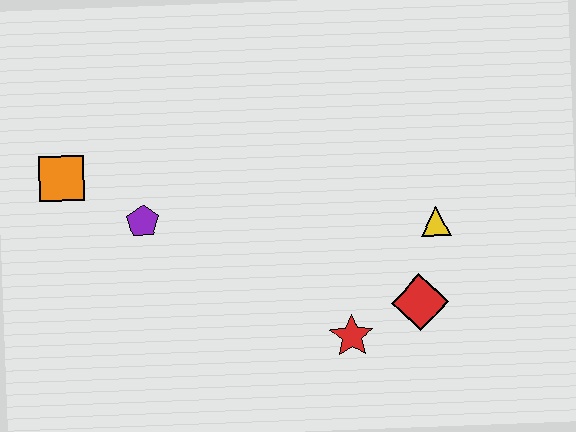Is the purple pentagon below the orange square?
Yes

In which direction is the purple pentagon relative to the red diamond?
The purple pentagon is to the left of the red diamond.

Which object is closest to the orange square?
The purple pentagon is closest to the orange square.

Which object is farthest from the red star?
The orange square is farthest from the red star.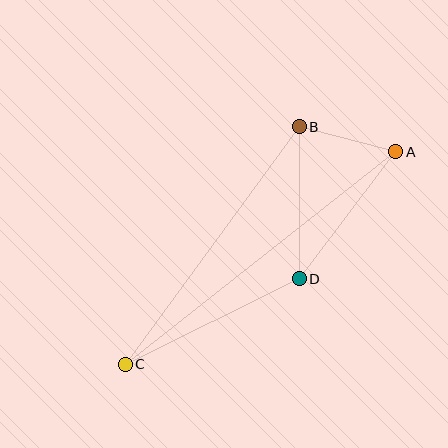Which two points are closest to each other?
Points A and B are closest to each other.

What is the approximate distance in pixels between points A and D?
The distance between A and D is approximately 159 pixels.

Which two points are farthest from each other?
Points A and C are farthest from each other.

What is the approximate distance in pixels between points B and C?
The distance between B and C is approximately 294 pixels.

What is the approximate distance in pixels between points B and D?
The distance between B and D is approximately 152 pixels.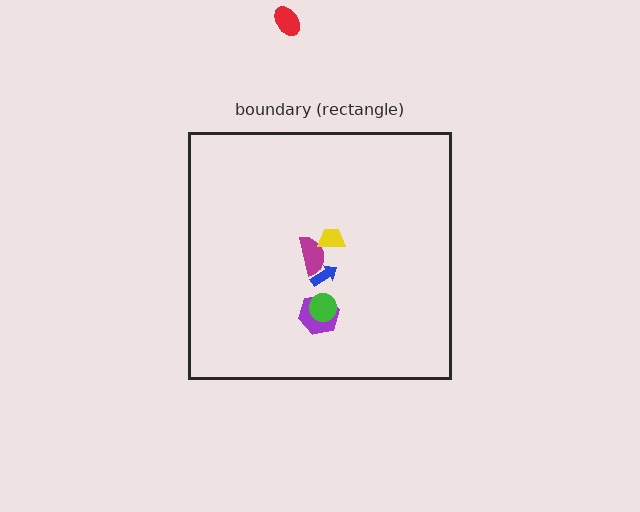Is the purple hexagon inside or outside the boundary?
Inside.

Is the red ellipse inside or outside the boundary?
Outside.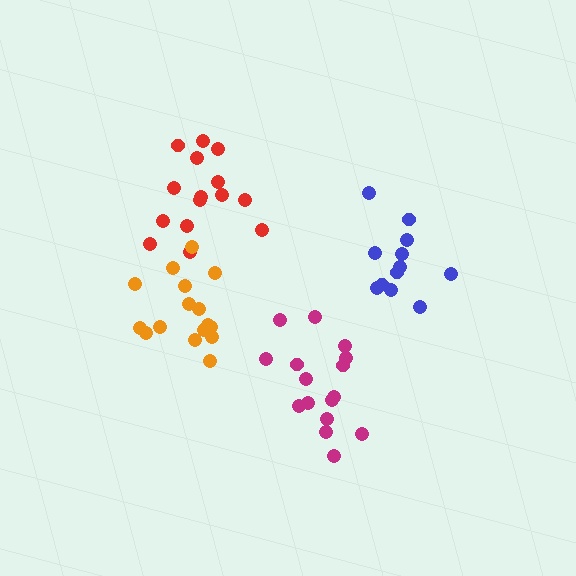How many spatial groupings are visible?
There are 4 spatial groupings.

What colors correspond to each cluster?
The clusters are colored: red, blue, magenta, orange.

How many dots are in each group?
Group 1: 15 dots, Group 2: 12 dots, Group 3: 16 dots, Group 4: 16 dots (59 total).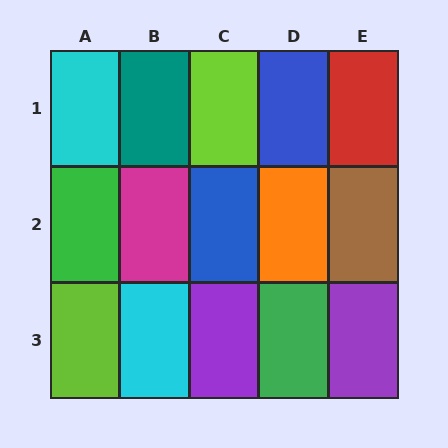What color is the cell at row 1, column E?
Red.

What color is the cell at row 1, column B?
Teal.